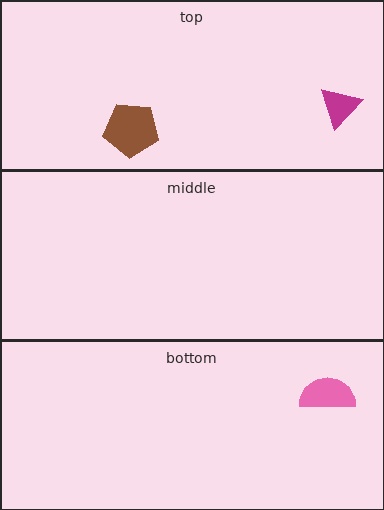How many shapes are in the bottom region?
1.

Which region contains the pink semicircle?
The bottom region.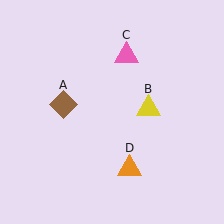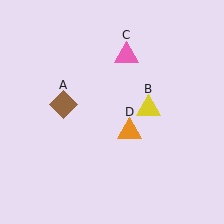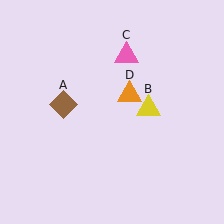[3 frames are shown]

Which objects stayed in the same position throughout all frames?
Brown diamond (object A) and yellow triangle (object B) and pink triangle (object C) remained stationary.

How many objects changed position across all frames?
1 object changed position: orange triangle (object D).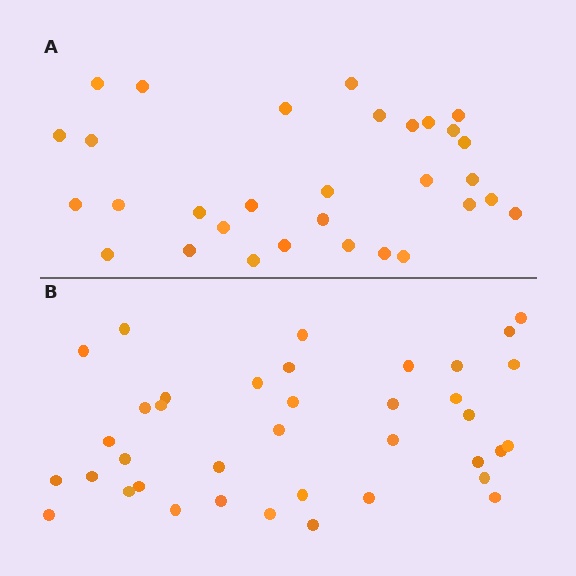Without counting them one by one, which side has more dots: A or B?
Region B (the bottom region) has more dots.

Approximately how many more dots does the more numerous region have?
Region B has roughly 8 or so more dots than region A.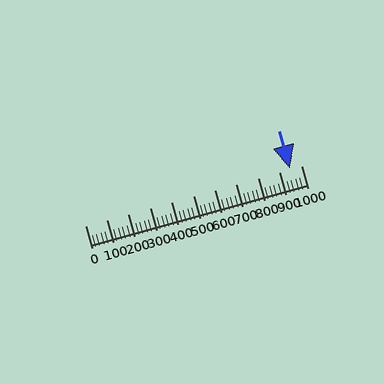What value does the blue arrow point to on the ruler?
The blue arrow points to approximately 947.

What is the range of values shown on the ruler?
The ruler shows values from 0 to 1000.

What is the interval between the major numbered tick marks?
The major tick marks are spaced 100 units apart.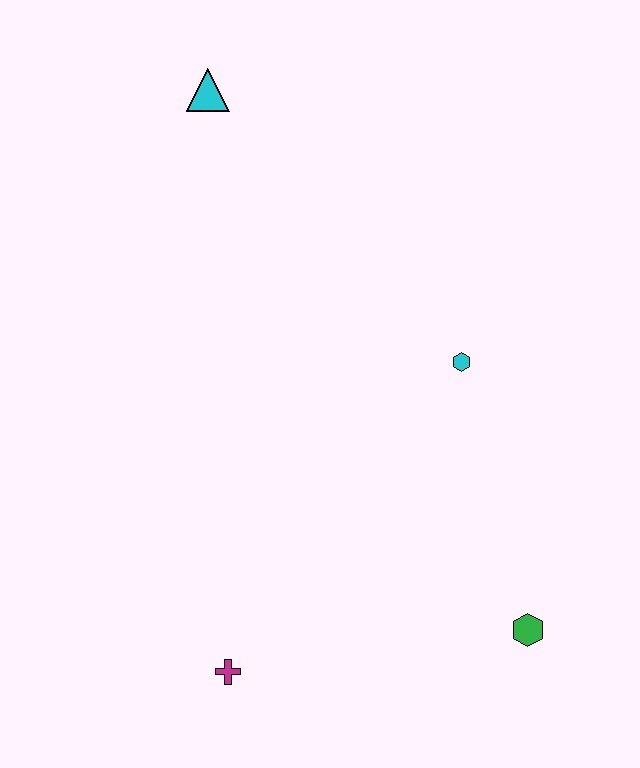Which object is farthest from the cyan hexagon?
The magenta cross is farthest from the cyan hexagon.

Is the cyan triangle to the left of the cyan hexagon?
Yes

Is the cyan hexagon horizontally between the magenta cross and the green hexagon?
Yes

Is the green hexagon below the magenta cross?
No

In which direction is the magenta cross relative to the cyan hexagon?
The magenta cross is below the cyan hexagon.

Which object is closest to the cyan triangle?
The cyan hexagon is closest to the cyan triangle.